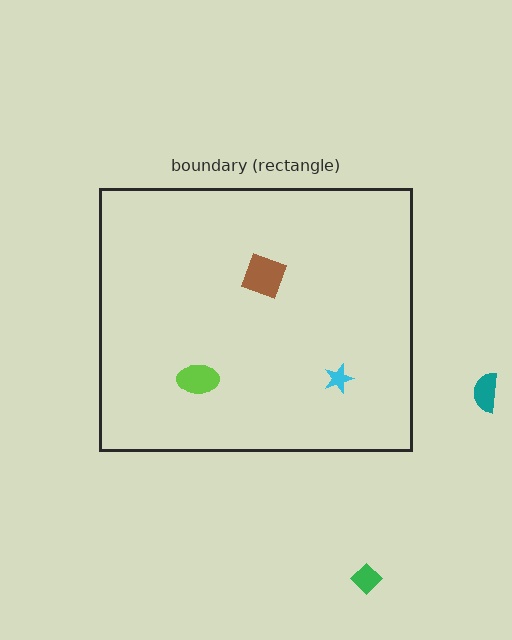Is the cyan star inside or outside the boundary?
Inside.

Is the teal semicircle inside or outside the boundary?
Outside.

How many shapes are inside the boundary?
3 inside, 2 outside.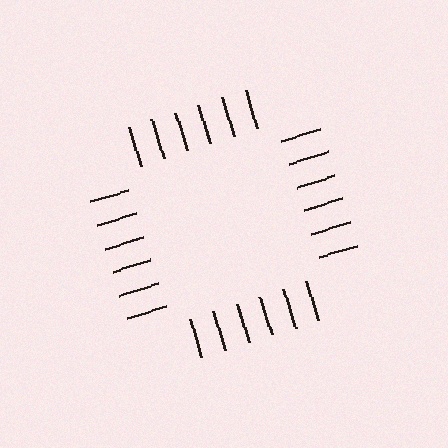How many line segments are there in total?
24 — 6 along each of the 4 edges.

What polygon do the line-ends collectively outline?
An illusory square — the line segments terminate on its edges but no continuous stroke is drawn.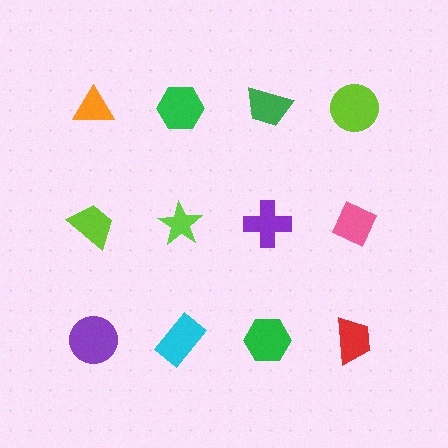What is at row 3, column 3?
A green hexagon.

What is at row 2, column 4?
A pink diamond.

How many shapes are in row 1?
4 shapes.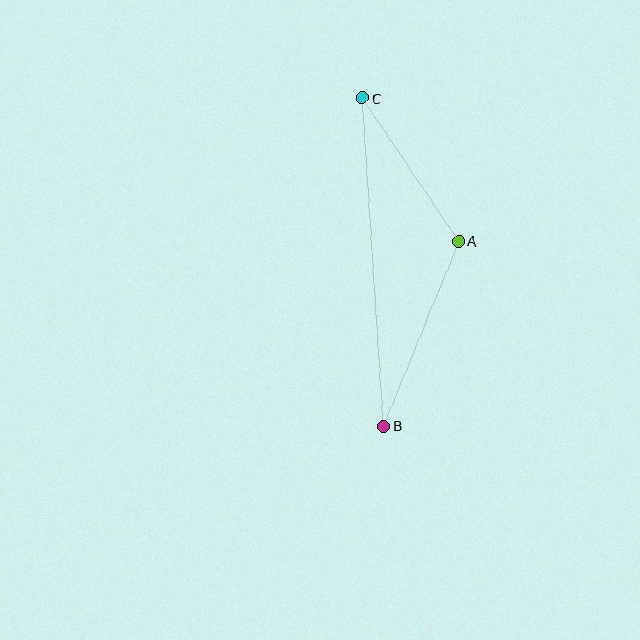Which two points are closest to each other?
Points A and C are closest to each other.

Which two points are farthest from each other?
Points B and C are farthest from each other.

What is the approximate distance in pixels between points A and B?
The distance between A and B is approximately 199 pixels.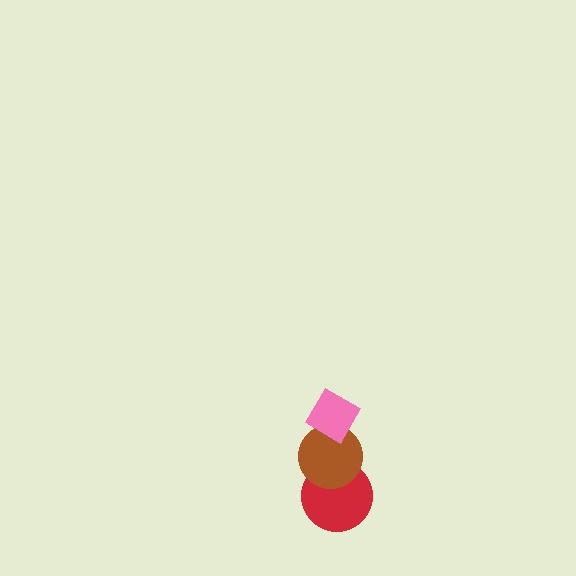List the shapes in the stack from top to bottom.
From top to bottom: the pink diamond, the brown circle, the red circle.